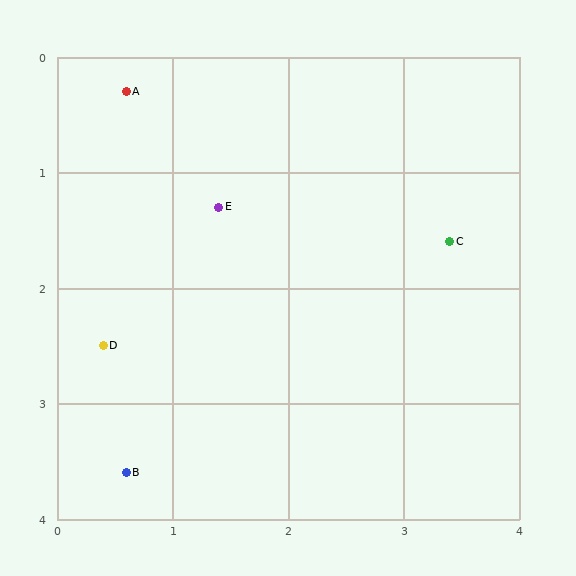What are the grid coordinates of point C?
Point C is at approximately (3.4, 1.6).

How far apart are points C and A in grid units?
Points C and A are about 3.1 grid units apart.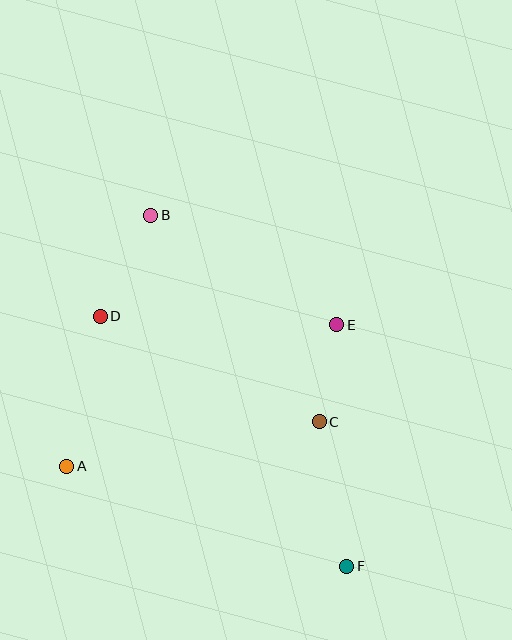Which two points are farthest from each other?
Points B and F are farthest from each other.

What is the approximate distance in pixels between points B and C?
The distance between B and C is approximately 266 pixels.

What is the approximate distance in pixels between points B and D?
The distance between B and D is approximately 113 pixels.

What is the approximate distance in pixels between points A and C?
The distance between A and C is approximately 256 pixels.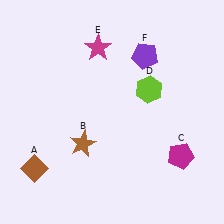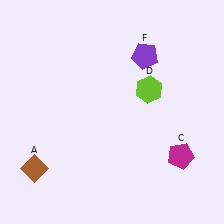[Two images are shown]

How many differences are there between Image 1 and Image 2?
There are 2 differences between the two images.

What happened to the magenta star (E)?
The magenta star (E) was removed in Image 2. It was in the top-left area of Image 1.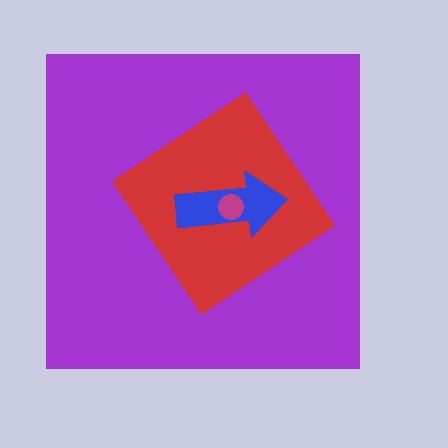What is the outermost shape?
The purple square.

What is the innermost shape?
The magenta circle.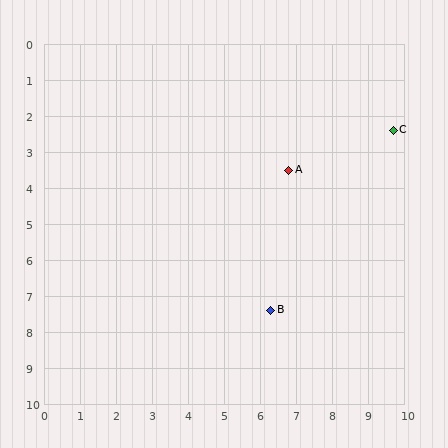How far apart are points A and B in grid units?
Points A and B are about 3.9 grid units apart.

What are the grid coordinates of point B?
Point B is at approximately (6.3, 7.4).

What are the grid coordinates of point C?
Point C is at approximately (9.7, 2.4).